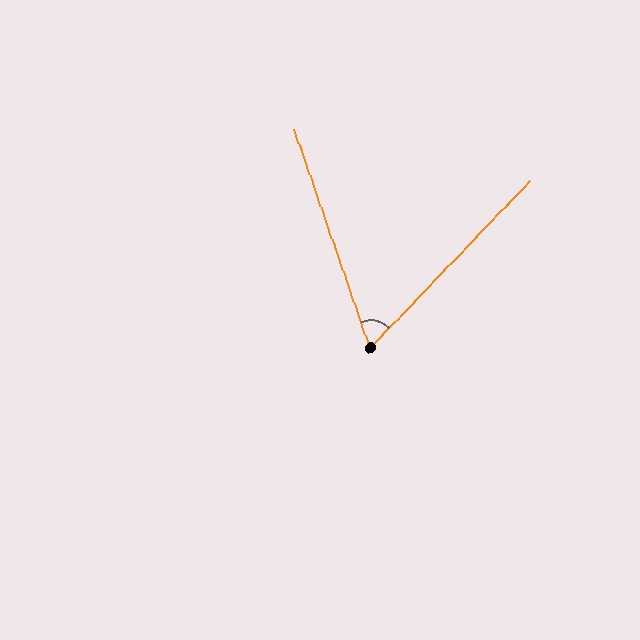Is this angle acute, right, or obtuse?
It is acute.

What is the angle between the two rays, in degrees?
Approximately 63 degrees.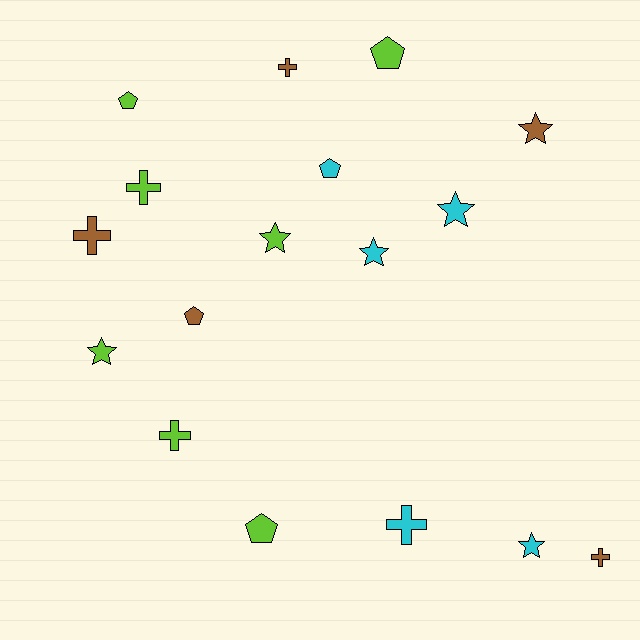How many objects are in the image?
There are 17 objects.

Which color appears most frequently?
Lime, with 7 objects.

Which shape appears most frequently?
Star, with 6 objects.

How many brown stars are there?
There is 1 brown star.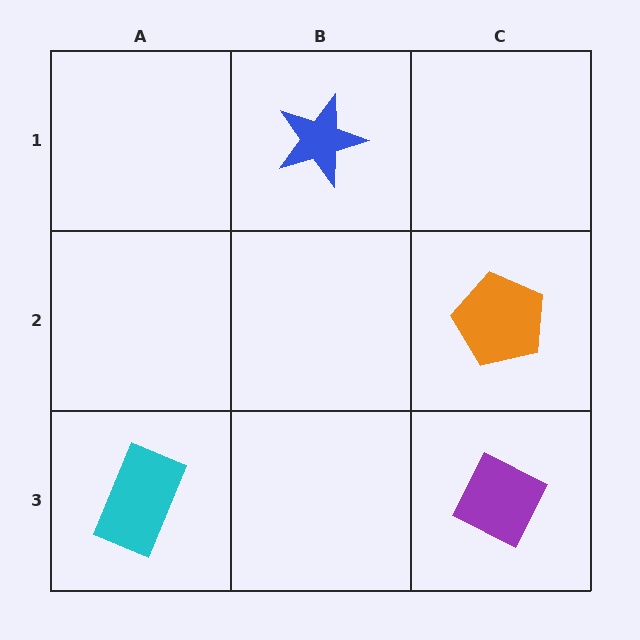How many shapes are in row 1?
1 shape.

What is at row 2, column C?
An orange pentagon.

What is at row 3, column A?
A cyan rectangle.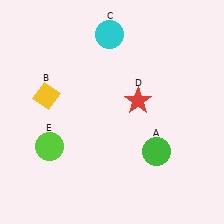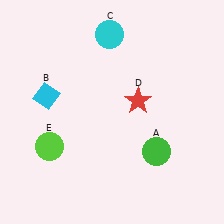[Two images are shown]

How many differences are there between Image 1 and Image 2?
There is 1 difference between the two images.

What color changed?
The diamond (B) changed from yellow in Image 1 to cyan in Image 2.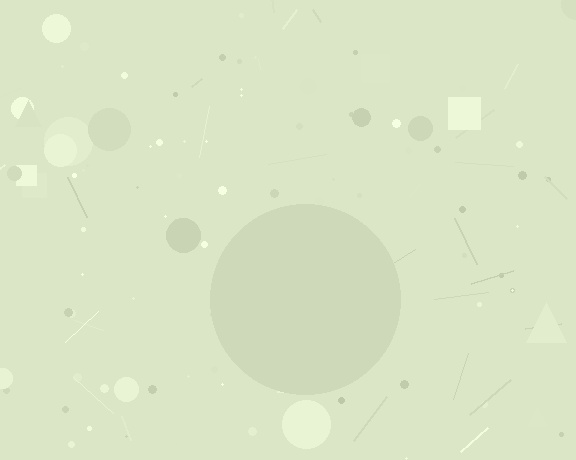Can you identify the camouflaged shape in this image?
The camouflaged shape is a circle.